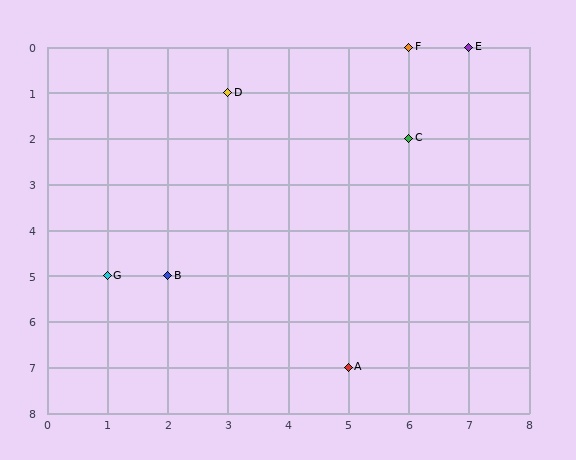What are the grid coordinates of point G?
Point G is at grid coordinates (1, 5).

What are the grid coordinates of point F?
Point F is at grid coordinates (6, 0).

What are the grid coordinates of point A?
Point A is at grid coordinates (5, 7).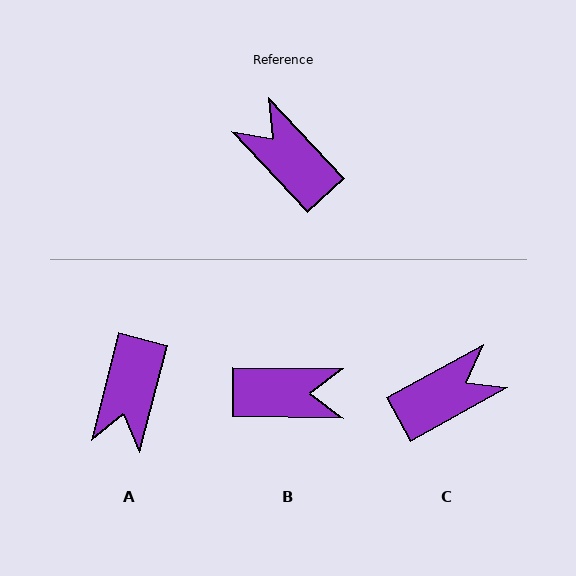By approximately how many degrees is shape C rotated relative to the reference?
Approximately 104 degrees clockwise.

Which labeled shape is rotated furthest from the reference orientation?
B, about 134 degrees away.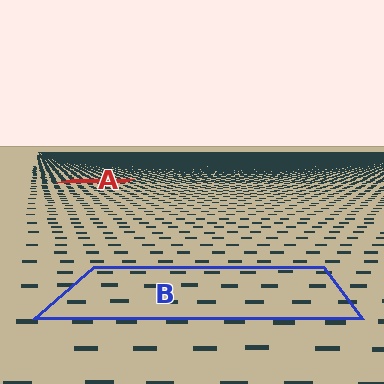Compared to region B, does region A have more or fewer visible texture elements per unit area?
Region A has more texture elements per unit area — they are packed more densely because it is farther away.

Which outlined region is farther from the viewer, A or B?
Region A is farther from the viewer — the texture elements inside it appear smaller and more densely packed.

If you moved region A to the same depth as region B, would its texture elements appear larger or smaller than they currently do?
They would appear larger. At a closer depth, the same texture elements are projected at a bigger on-screen size.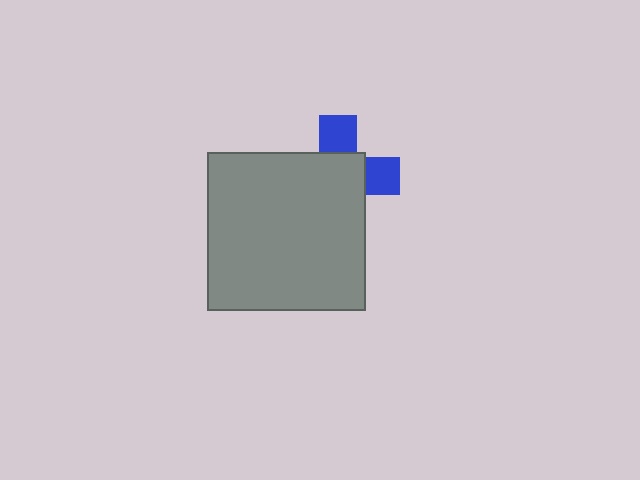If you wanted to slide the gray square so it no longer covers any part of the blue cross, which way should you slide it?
Slide it toward the lower-left — that is the most direct way to separate the two shapes.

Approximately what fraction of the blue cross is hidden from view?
Roughly 66% of the blue cross is hidden behind the gray square.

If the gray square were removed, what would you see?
You would see the complete blue cross.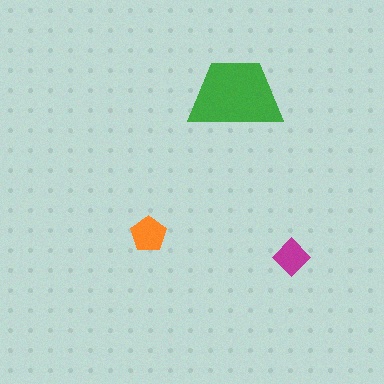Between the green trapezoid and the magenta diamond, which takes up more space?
The green trapezoid.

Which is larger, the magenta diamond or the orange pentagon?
The orange pentagon.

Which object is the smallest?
The magenta diamond.